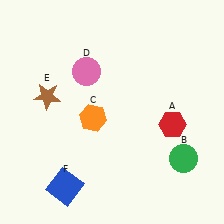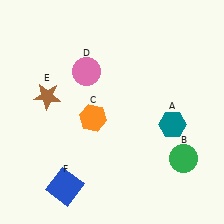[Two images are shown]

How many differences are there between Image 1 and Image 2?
There is 1 difference between the two images.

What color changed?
The hexagon (A) changed from red in Image 1 to teal in Image 2.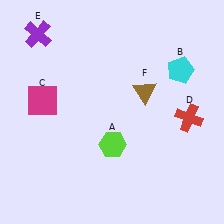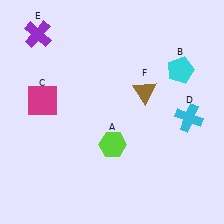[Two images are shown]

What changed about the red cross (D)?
In Image 1, D is red. In Image 2, it changed to cyan.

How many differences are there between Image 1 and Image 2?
There is 1 difference between the two images.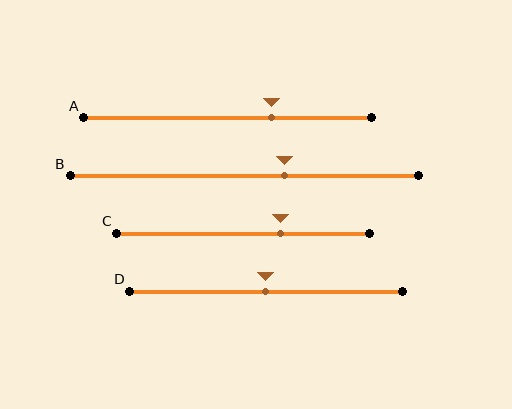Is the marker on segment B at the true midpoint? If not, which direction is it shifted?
No, the marker on segment B is shifted to the right by about 12% of the segment length.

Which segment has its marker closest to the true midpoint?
Segment D has its marker closest to the true midpoint.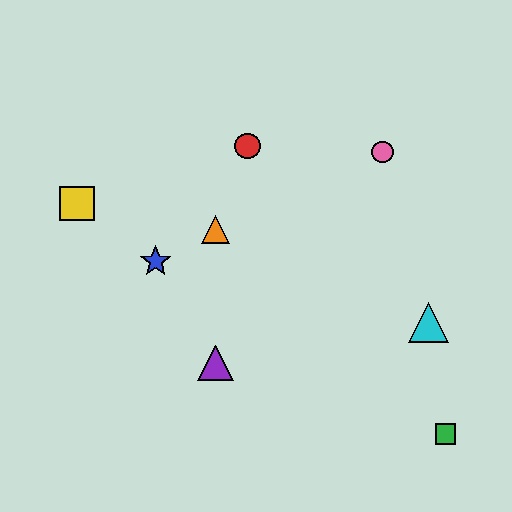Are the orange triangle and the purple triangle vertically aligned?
Yes, both are at x≈216.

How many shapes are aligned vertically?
2 shapes (the purple triangle, the orange triangle) are aligned vertically.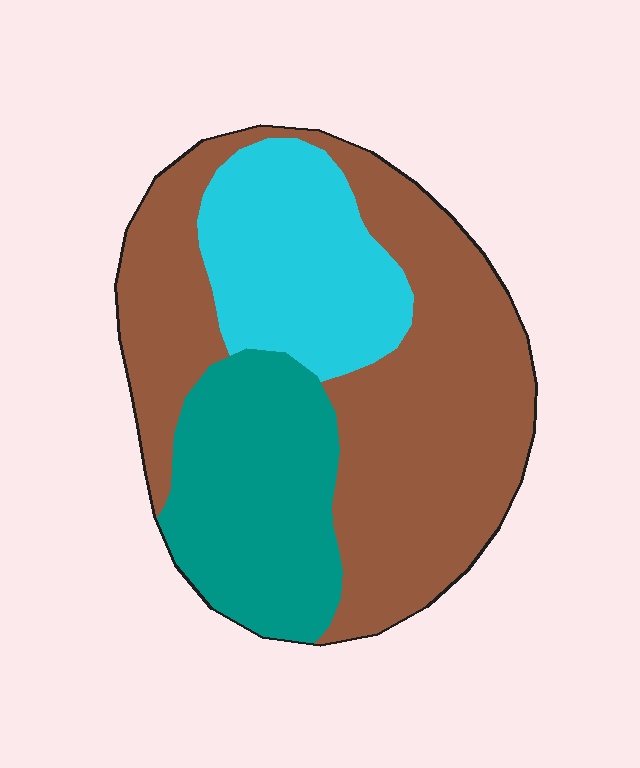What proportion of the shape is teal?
Teal takes up between a quarter and a half of the shape.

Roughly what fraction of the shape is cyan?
Cyan covers 22% of the shape.